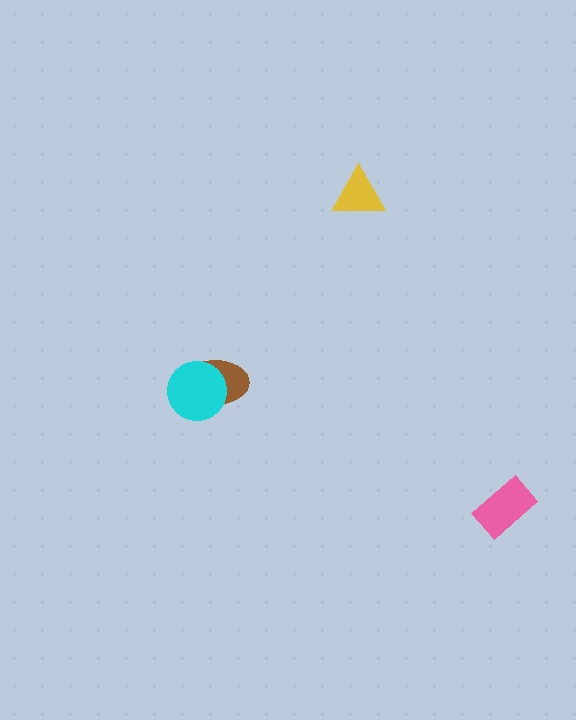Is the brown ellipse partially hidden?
Yes, it is partially covered by another shape.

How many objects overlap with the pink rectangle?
0 objects overlap with the pink rectangle.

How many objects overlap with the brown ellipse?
1 object overlaps with the brown ellipse.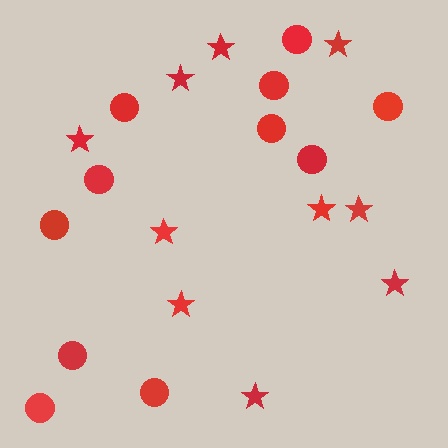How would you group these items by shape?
There are 2 groups: one group of stars (10) and one group of circles (11).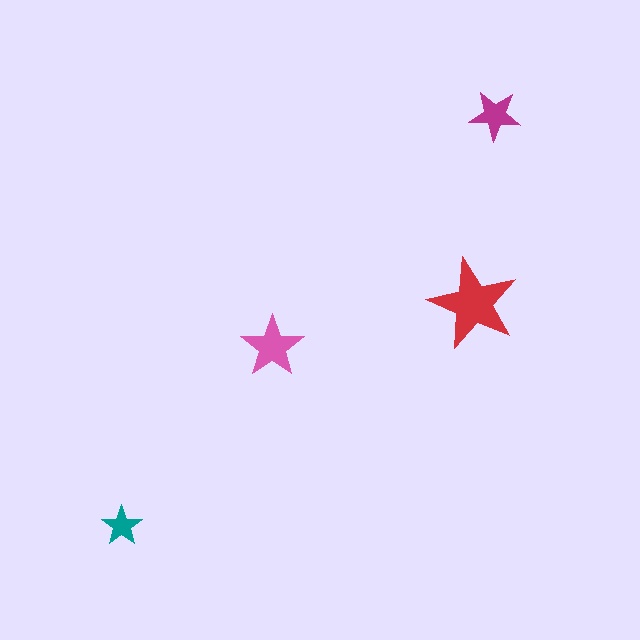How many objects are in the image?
There are 4 objects in the image.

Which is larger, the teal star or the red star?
The red one.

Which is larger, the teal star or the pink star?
The pink one.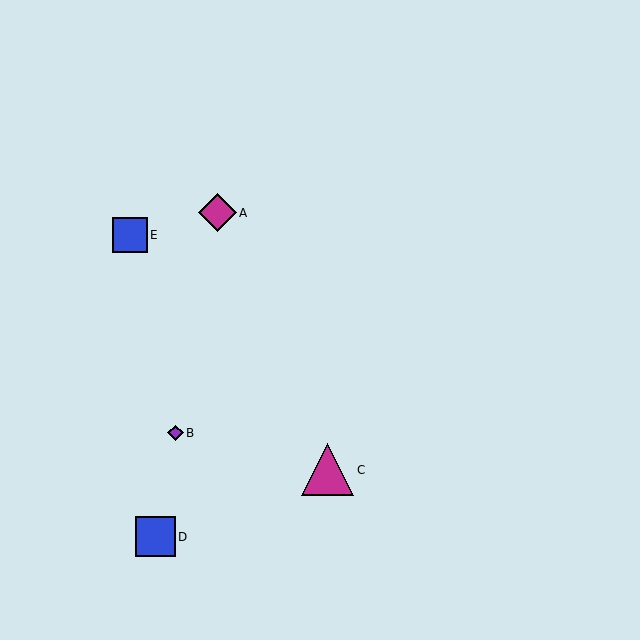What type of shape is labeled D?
Shape D is a blue square.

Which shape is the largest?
The magenta triangle (labeled C) is the largest.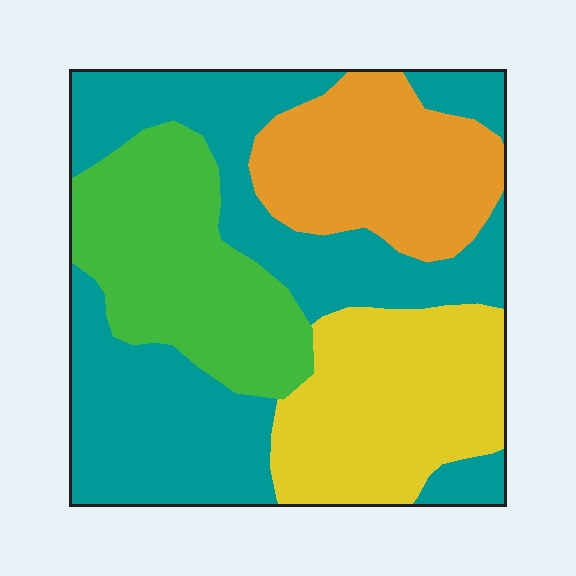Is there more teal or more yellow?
Teal.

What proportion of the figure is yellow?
Yellow covers 20% of the figure.